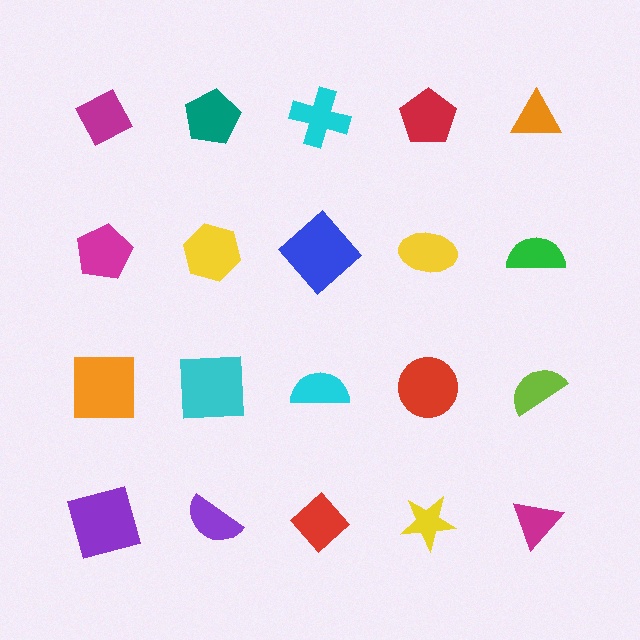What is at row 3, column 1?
An orange square.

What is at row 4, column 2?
A purple semicircle.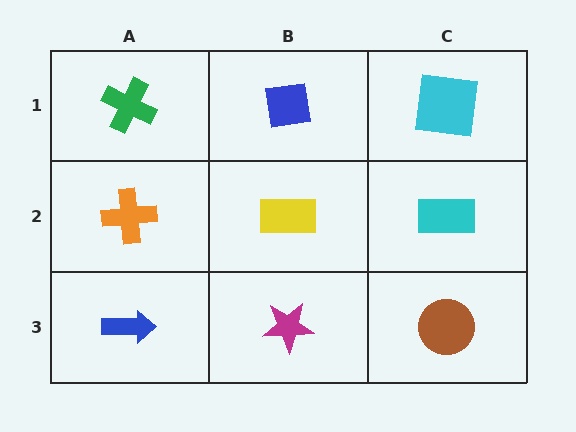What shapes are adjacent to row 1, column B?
A yellow rectangle (row 2, column B), a green cross (row 1, column A), a cyan square (row 1, column C).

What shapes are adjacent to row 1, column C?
A cyan rectangle (row 2, column C), a blue square (row 1, column B).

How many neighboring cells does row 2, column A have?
3.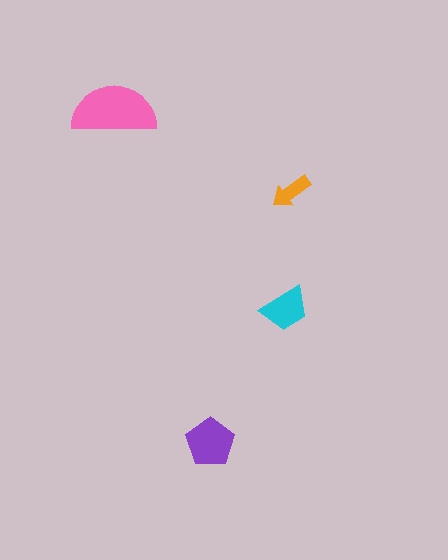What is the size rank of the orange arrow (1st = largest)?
4th.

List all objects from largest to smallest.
The pink semicircle, the purple pentagon, the cyan trapezoid, the orange arrow.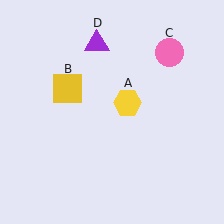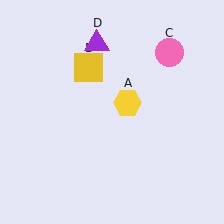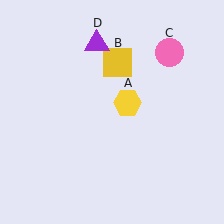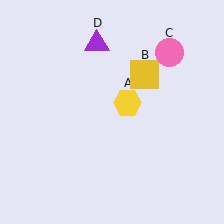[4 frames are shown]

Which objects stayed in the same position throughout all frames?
Yellow hexagon (object A) and pink circle (object C) and purple triangle (object D) remained stationary.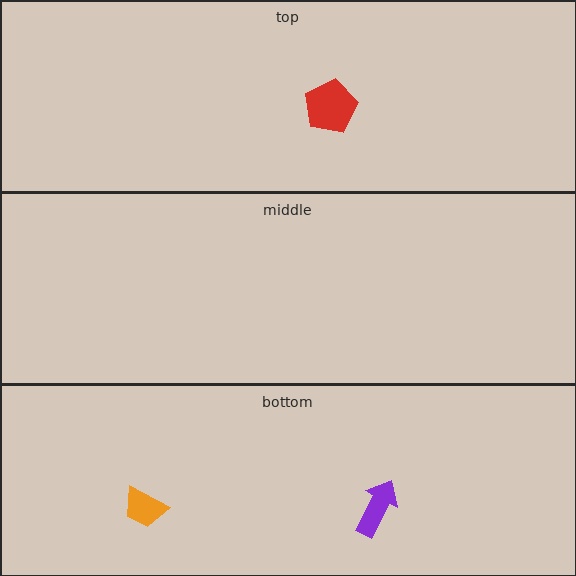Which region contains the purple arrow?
The bottom region.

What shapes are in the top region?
The red pentagon.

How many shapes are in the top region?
1.